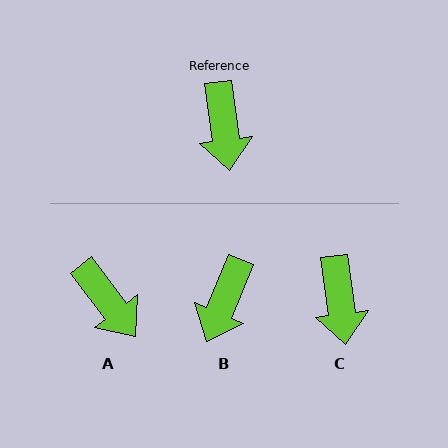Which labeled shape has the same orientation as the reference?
C.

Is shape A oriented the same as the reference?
No, it is off by about 30 degrees.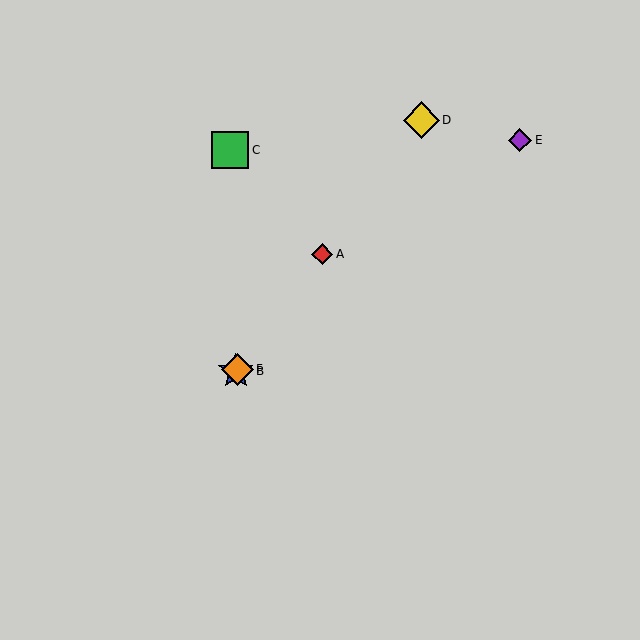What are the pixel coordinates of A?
Object A is at (322, 254).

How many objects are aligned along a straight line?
4 objects (A, B, D, F) are aligned along a straight line.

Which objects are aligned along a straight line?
Objects A, B, D, F are aligned along a straight line.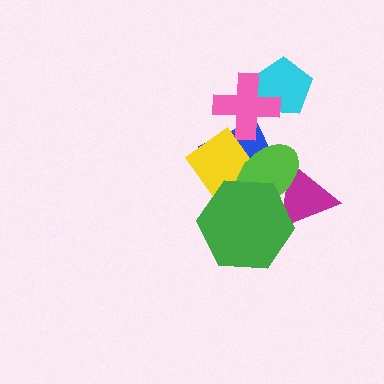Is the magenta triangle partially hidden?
Yes, it is partially covered by another shape.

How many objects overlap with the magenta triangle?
3 objects overlap with the magenta triangle.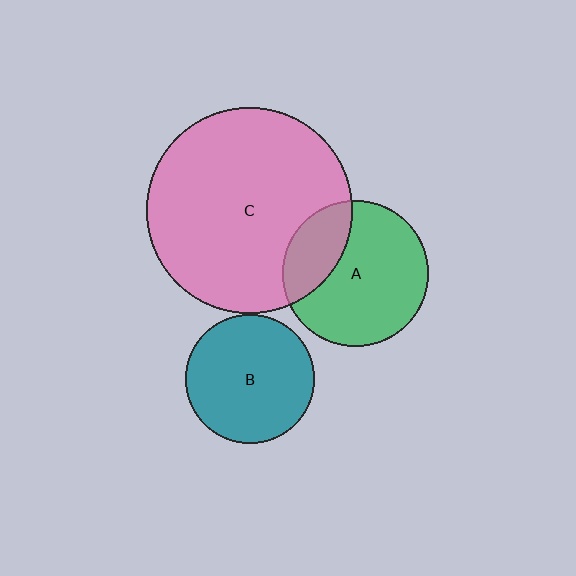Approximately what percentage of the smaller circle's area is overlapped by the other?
Approximately 25%.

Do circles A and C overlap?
Yes.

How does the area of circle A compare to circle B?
Approximately 1.3 times.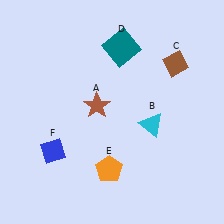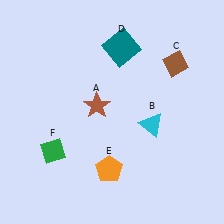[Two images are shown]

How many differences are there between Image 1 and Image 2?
There is 1 difference between the two images.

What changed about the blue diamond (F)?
In Image 1, F is blue. In Image 2, it changed to green.